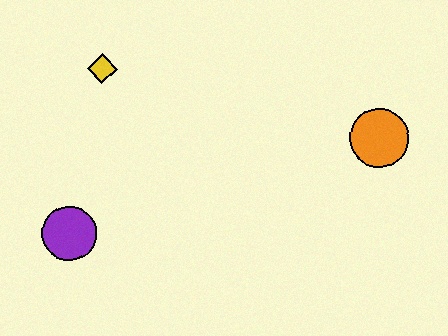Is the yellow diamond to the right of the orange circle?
No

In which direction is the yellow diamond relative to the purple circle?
The yellow diamond is above the purple circle.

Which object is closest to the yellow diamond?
The purple circle is closest to the yellow diamond.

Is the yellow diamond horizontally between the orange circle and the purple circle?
Yes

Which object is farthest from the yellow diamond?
The orange circle is farthest from the yellow diamond.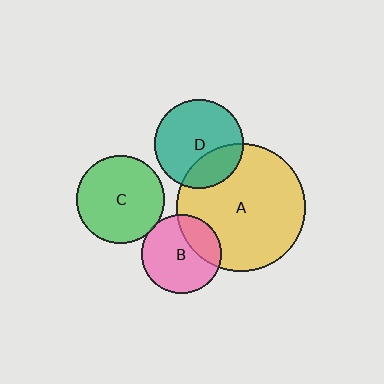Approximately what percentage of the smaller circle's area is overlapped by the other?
Approximately 30%.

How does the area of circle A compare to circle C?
Approximately 2.1 times.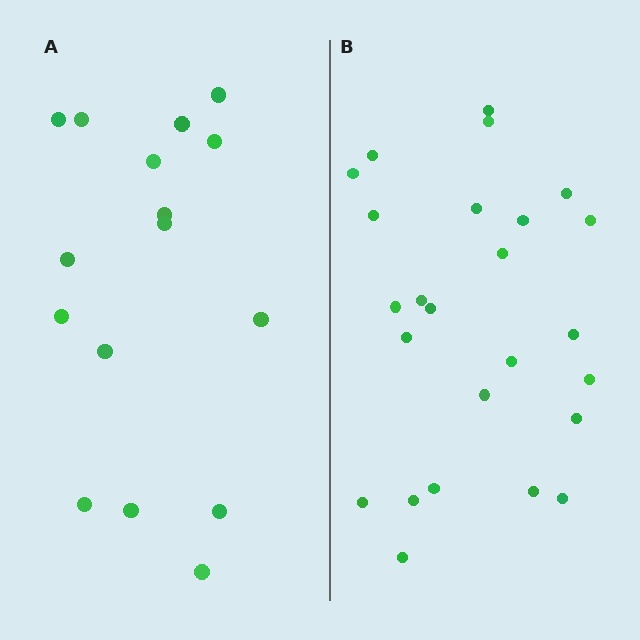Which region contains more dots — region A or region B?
Region B (the right region) has more dots.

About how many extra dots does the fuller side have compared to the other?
Region B has roughly 8 or so more dots than region A.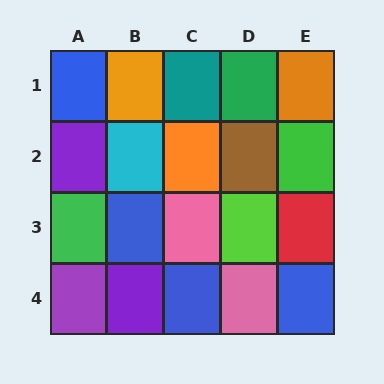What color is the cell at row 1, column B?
Orange.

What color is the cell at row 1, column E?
Orange.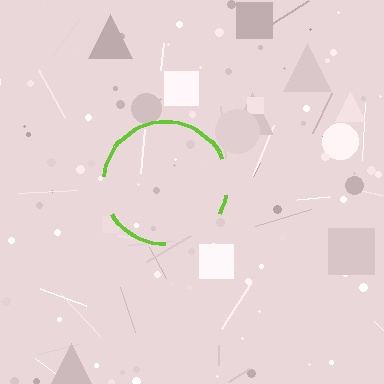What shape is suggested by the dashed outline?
The dashed outline suggests a circle.